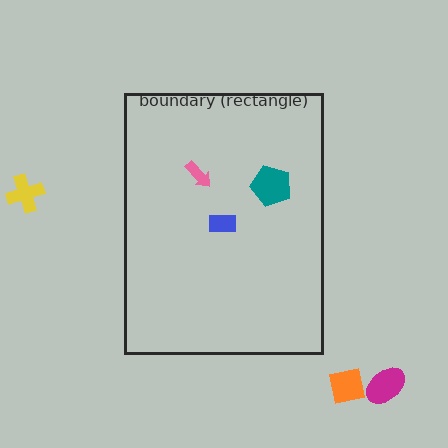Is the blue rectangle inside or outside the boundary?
Inside.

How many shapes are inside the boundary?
3 inside, 3 outside.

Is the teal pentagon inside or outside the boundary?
Inside.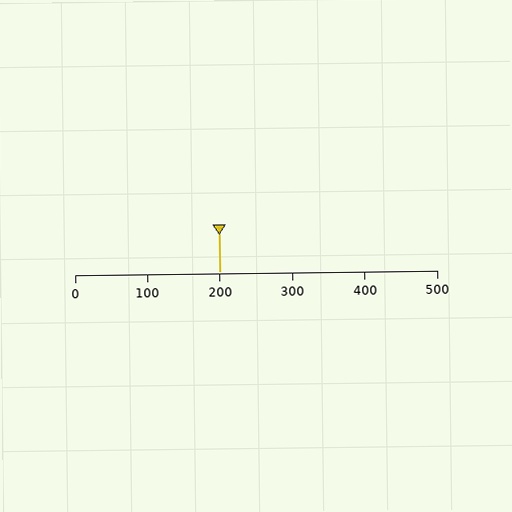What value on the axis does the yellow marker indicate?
The marker indicates approximately 200.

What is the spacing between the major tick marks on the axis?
The major ticks are spaced 100 apart.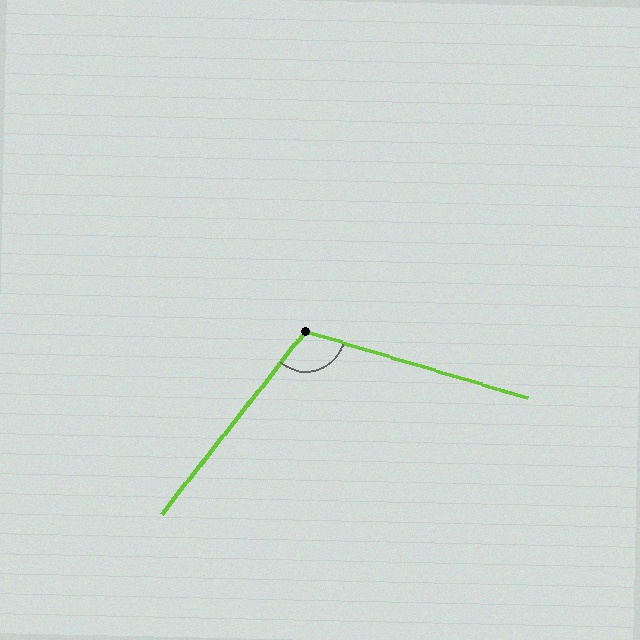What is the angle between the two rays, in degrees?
Approximately 112 degrees.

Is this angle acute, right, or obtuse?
It is obtuse.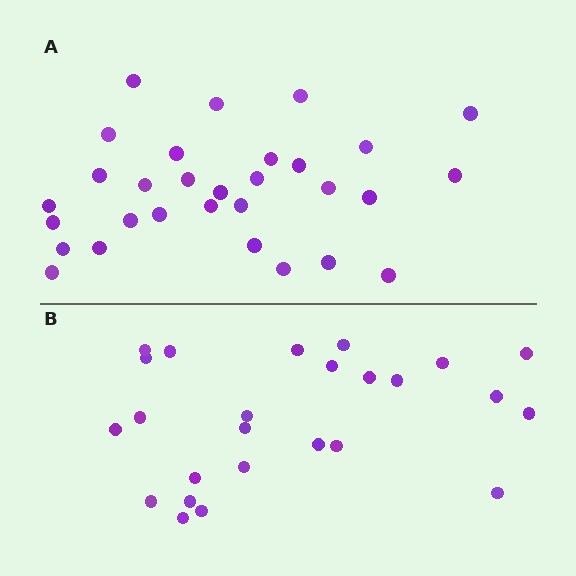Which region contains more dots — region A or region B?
Region A (the top region) has more dots.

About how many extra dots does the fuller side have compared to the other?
Region A has about 5 more dots than region B.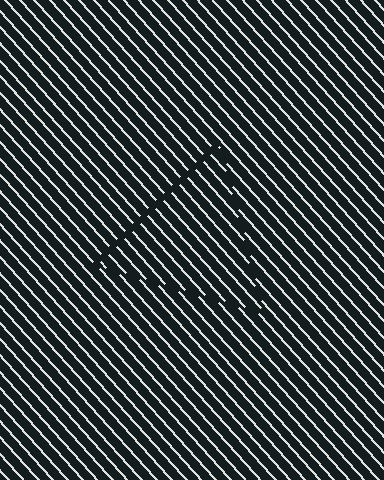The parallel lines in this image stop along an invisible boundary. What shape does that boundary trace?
An illusory triangle. The interior of the shape contains the same grating, shifted by half a period — the contour is defined by the phase discontinuity where line-ends from the inner and outer gratings abut.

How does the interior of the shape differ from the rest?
The interior of the shape contains the same grating, shifted by half a period — the contour is defined by the phase discontinuity where line-ends from the inner and outer gratings abut.